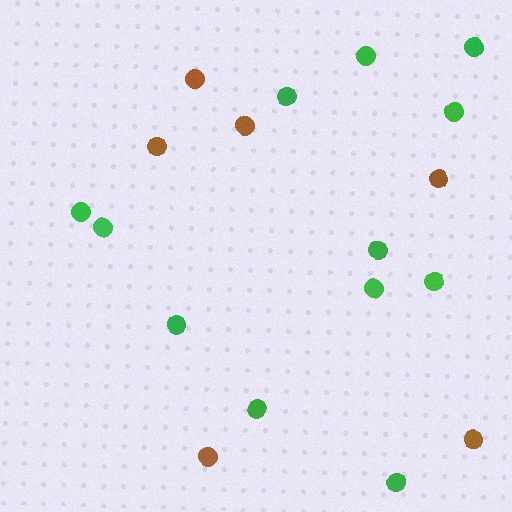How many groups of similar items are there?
There are 2 groups: one group of brown circles (6) and one group of green circles (12).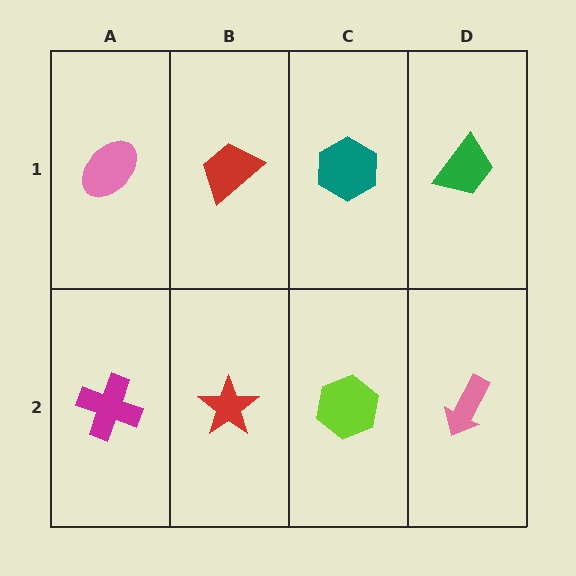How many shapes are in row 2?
4 shapes.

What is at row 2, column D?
A pink arrow.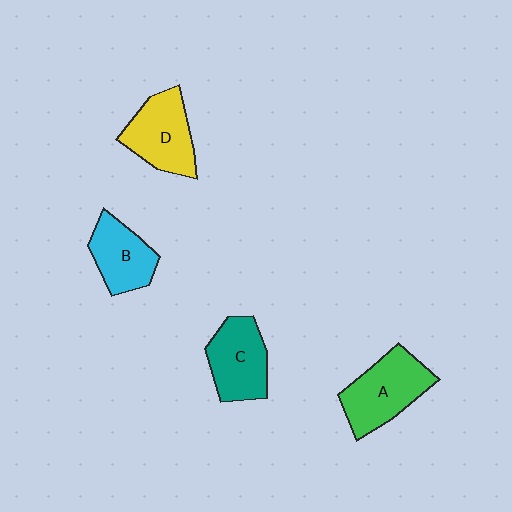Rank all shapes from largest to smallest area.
From largest to smallest: A (green), D (yellow), C (teal), B (cyan).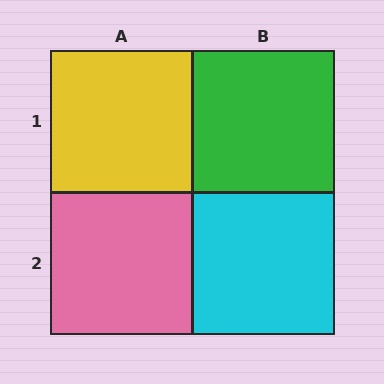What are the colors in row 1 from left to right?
Yellow, green.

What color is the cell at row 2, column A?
Pink.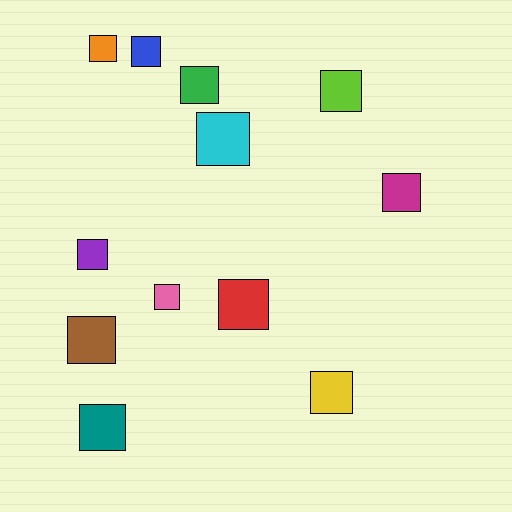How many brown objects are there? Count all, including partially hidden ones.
There is 1 brown object.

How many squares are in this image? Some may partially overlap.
There are 12 squares.